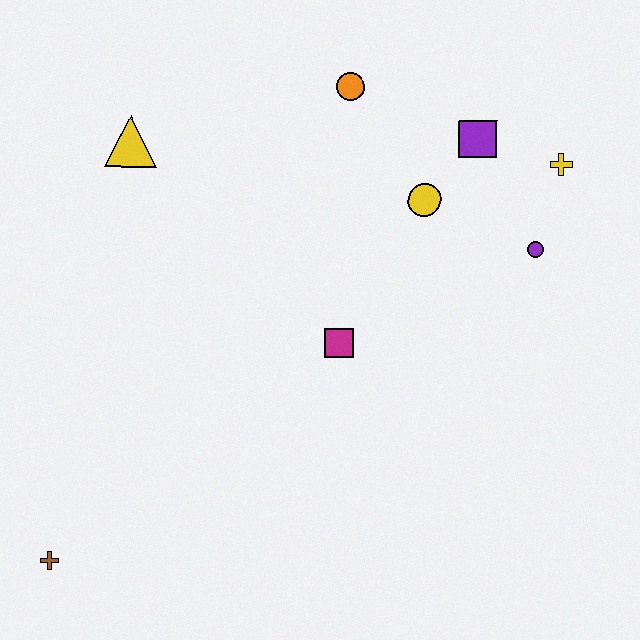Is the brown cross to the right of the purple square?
No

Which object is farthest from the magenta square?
The brown cross is farthest from the magenta square.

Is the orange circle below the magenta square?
No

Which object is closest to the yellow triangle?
The orange circle is closest to the yellow triangle.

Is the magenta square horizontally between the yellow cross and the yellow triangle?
Yes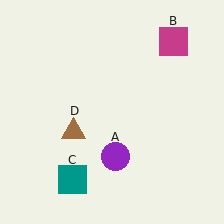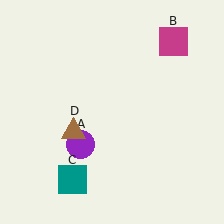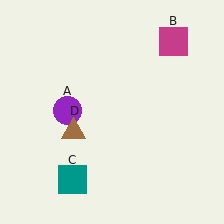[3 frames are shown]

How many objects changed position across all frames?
1 object changed position: purple circle (object A).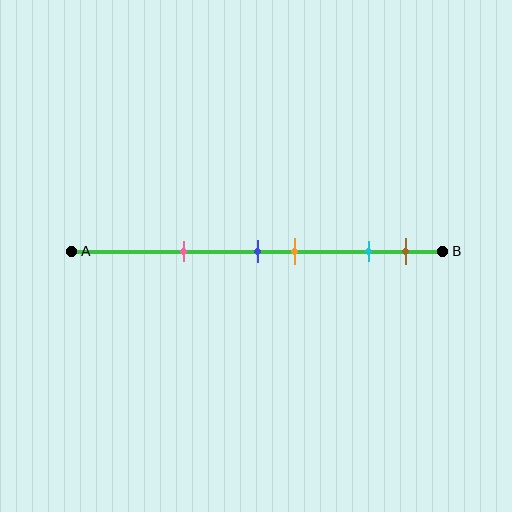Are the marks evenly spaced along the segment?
No, the marks are not evenly spaced.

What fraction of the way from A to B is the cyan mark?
The cyan mark is approximately 80% (0.8) of the way from A to B.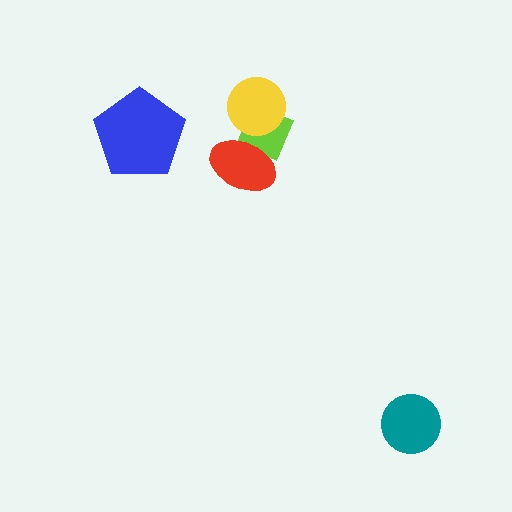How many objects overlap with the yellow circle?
1 object overlaps with the yellow circle.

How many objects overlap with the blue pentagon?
0 objects overlap with the blue pentagon.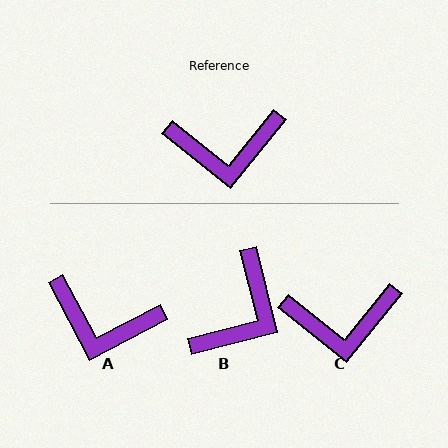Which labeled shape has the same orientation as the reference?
C.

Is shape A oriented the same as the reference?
No, it is off by about 23 degrees.